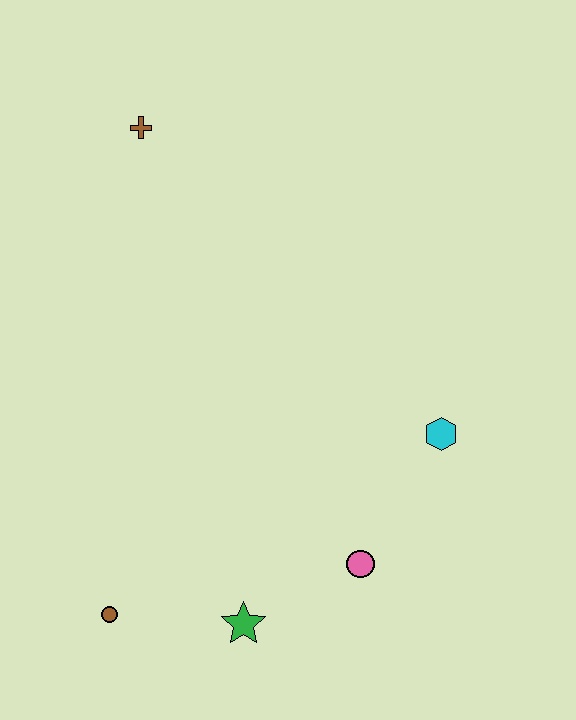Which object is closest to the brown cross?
The cyan hexagon is closest to the brown cross.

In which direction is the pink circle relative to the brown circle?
The pink circle is to the right of the brown circle.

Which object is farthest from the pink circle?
The brown cross is farthest from the pink circle.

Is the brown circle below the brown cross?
Yes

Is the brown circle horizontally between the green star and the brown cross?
No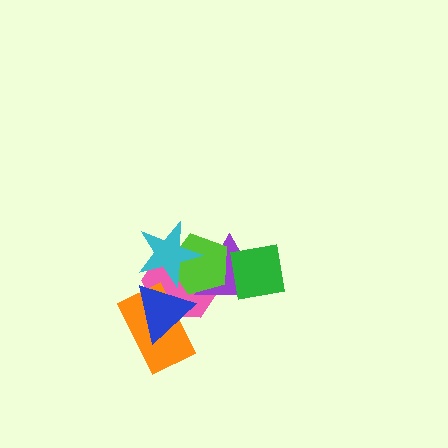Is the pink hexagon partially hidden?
Yes, it is partially covered by another shape.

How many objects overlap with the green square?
2 objects overlap with the green square.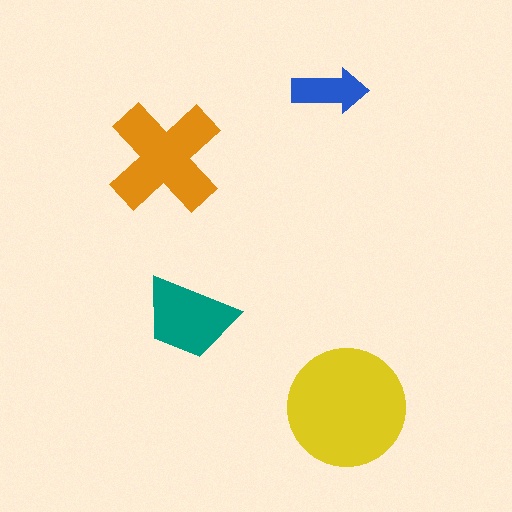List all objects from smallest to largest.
The blue arrow, the teal trapezoid, the orange cross, the yellow circle.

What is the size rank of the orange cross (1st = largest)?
2nd.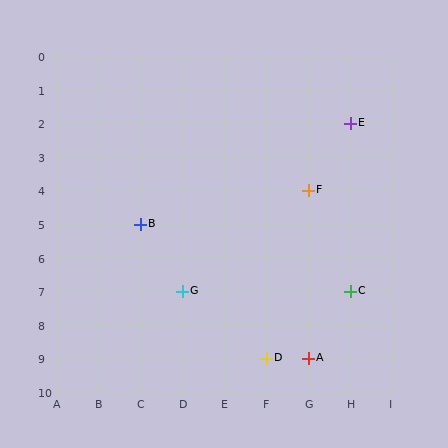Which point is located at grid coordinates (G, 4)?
Point F is at (G, 4).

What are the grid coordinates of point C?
Point C is at grid coordinates (H, 7).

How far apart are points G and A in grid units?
Points G and A are 3 columns and 2 rows apart (about 3.6 grid units diagonally).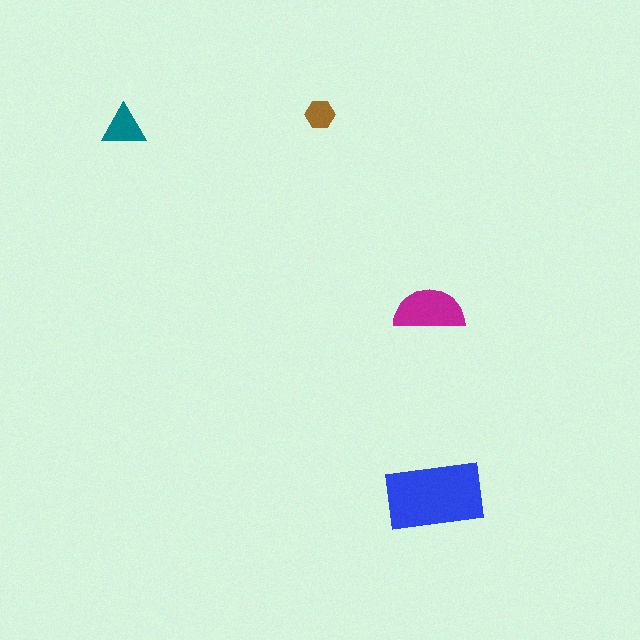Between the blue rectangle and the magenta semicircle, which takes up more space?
The blue rectangle.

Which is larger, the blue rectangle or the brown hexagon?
The blue rectangle.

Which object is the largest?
The blue rectangle.